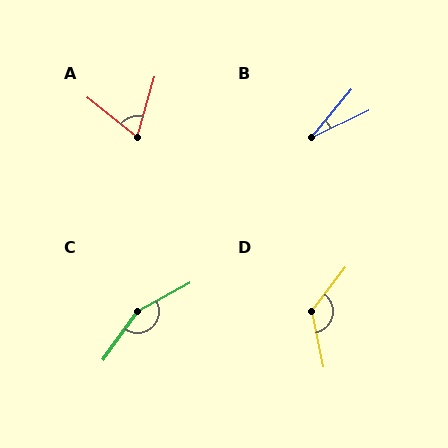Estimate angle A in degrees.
Approximately 68 degrees.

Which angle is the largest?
C, at approximately 154 degrees.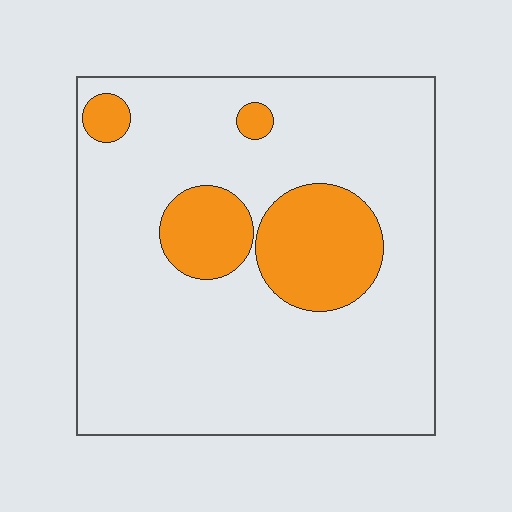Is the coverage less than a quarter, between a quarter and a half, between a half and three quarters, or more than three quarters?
Less than a quarter.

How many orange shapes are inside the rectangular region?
4.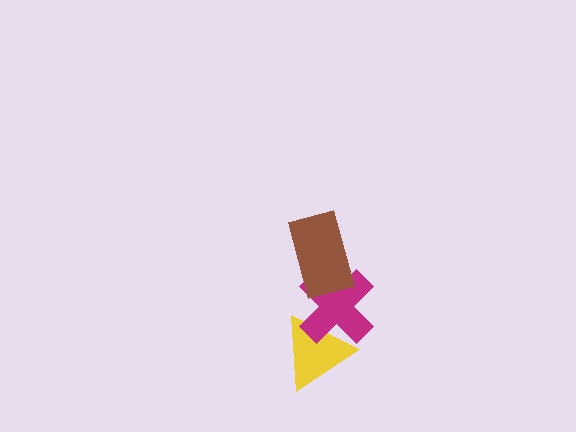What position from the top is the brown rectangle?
The brown rectangle is 1st from the top.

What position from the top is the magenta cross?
The magenta cross is 2nd from the top.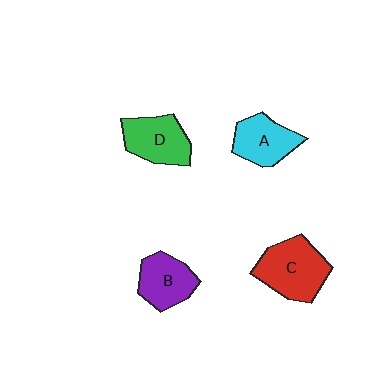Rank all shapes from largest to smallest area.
From largest to smallest: C (red), D (green), A (cyan), B (purple).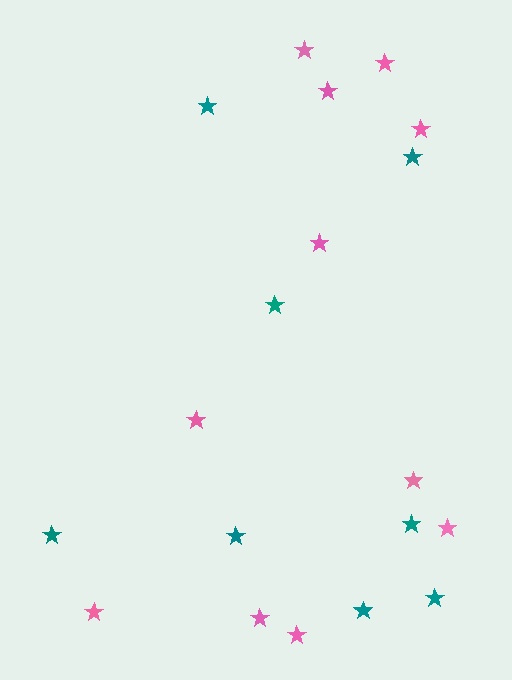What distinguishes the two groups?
There are 2 groups: one group of pink stars (11) and one group of teal stars (8).